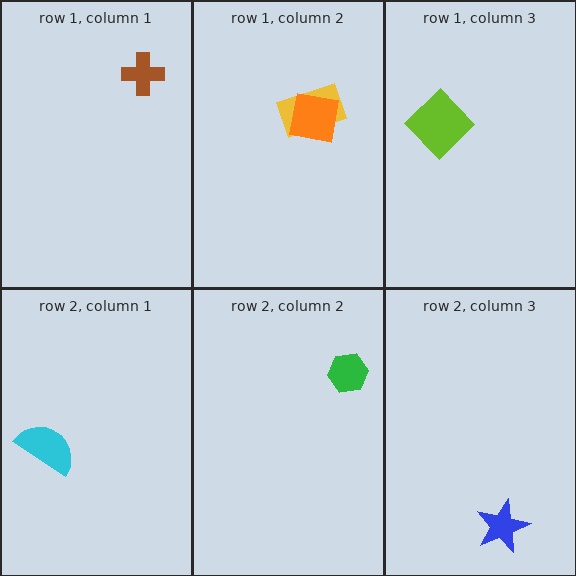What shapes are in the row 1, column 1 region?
The brown cross.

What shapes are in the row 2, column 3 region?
The blue star.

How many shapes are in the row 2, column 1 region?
1.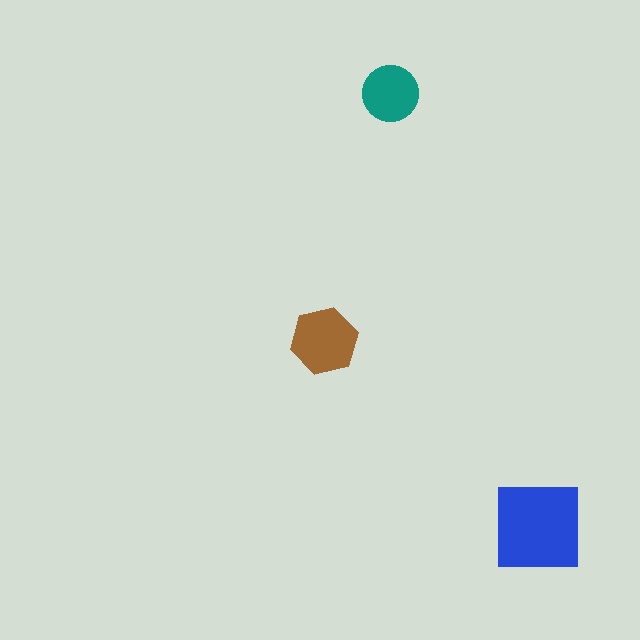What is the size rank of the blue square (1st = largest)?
1st.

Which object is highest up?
The teal circle is topmost.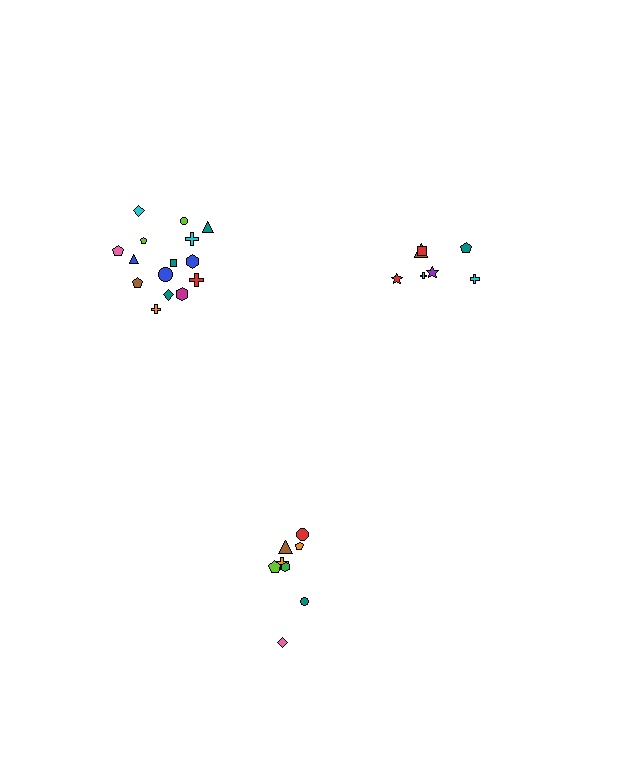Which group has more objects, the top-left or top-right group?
The top-left group.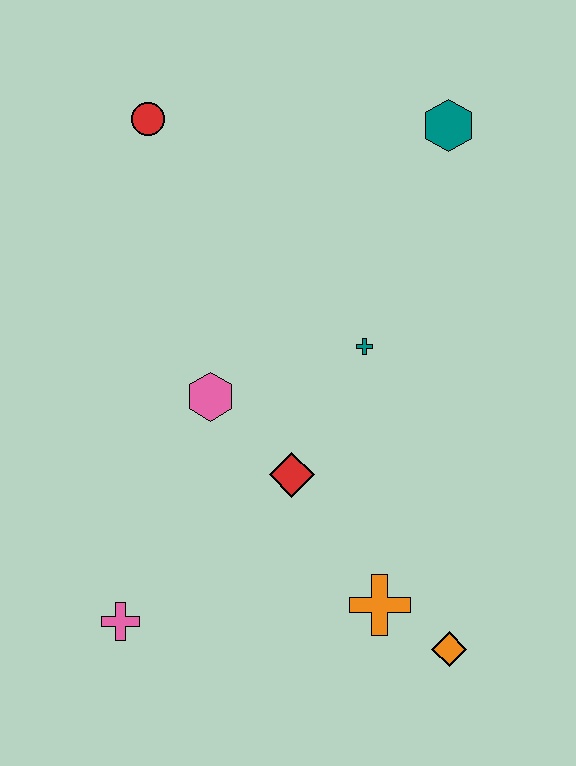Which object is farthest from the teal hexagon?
The pink cross is farthest from the teal hexagon.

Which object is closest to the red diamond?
The pink hexagon is closest to the red diamond.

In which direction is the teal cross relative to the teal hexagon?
The teal cross is below the teal hexagon.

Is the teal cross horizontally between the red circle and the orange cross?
Yes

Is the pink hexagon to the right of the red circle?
Yes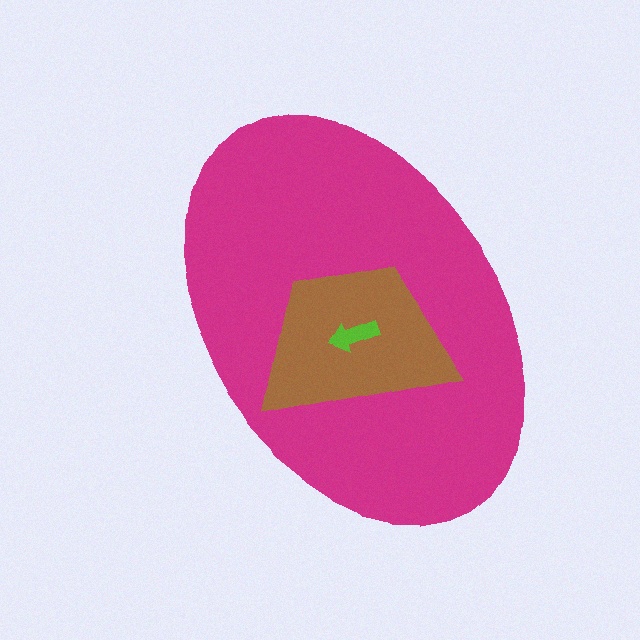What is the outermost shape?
The magenta ellipse.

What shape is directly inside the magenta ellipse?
The brown trapezoid.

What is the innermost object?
The lime arrow.